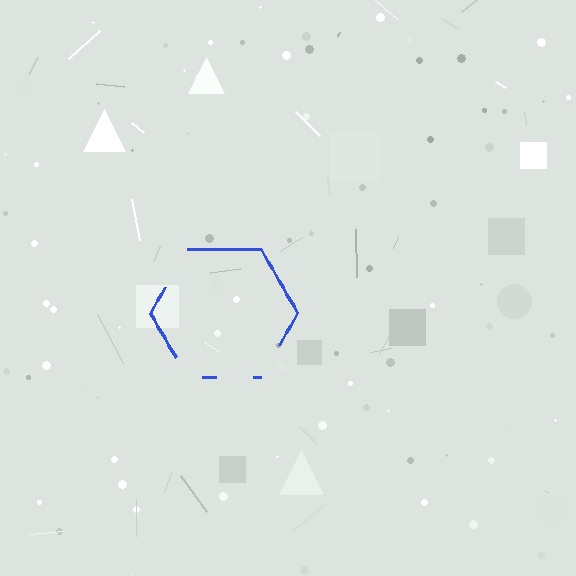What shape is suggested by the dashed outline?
The dashed outline suggests a hexagon.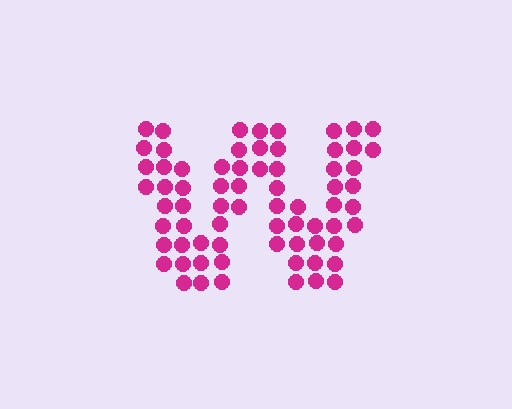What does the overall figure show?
The overall figure shows the letter W.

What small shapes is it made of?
It is made of small circles.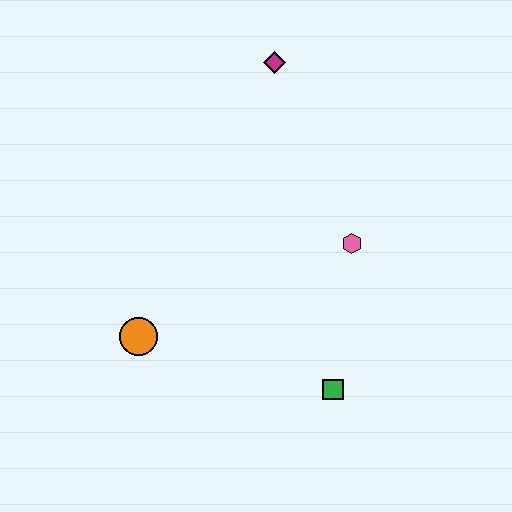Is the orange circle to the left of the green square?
Yes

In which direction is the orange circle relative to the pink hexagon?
The orange circle is to the left of the pink hexagon.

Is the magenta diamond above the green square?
Yes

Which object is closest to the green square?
The pink hexagon is closest to the green square.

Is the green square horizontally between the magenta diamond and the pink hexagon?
Yes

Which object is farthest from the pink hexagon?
The orange circle is farthest from the pink hexagon.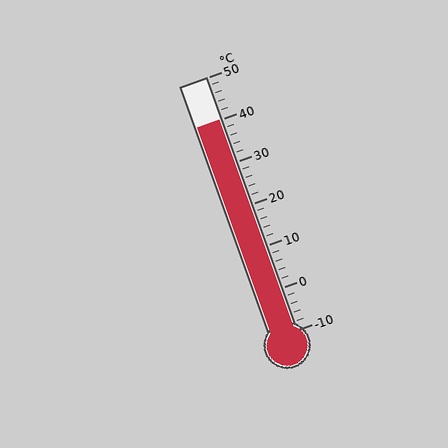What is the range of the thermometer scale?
The thermometer scale ranges from -10°C to 50°C.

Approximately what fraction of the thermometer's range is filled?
The thermometer is filled to approximately 85% of its range.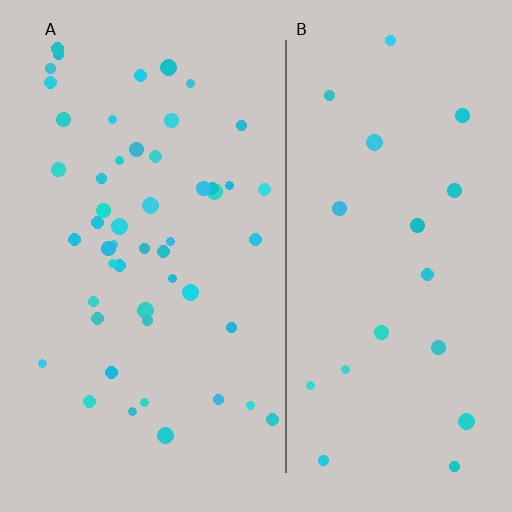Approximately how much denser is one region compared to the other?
Approximately 2.5× — region A over region B.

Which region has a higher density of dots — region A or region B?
A (the left).